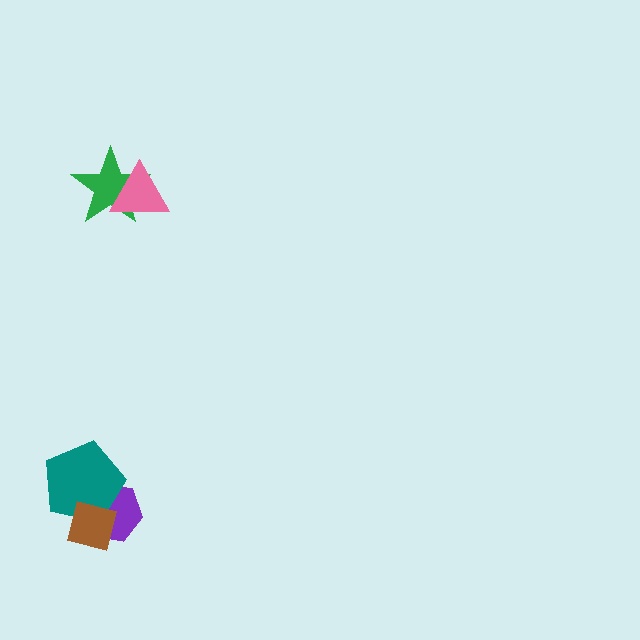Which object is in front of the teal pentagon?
The brown square is in front of the teal pentagon.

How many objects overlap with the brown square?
2 objects overlap with the brown square.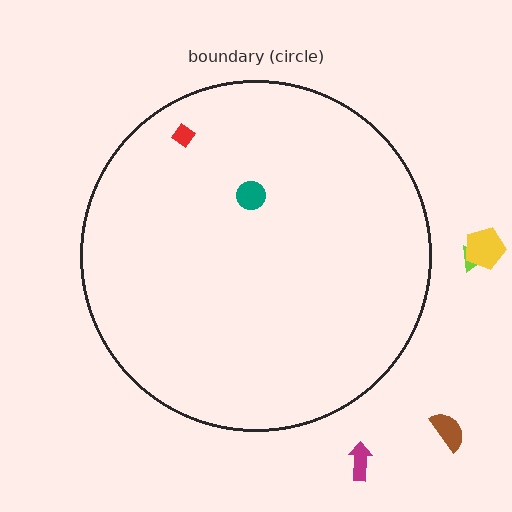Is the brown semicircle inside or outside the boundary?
Outside.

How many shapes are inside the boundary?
2 inside, 4 outside.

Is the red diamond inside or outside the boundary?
Inside.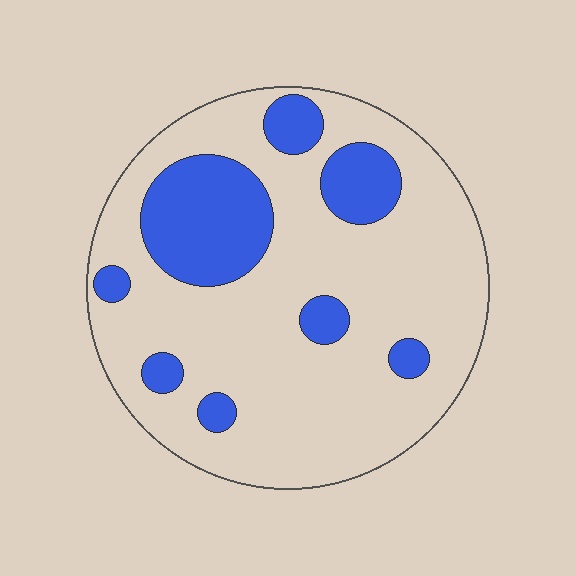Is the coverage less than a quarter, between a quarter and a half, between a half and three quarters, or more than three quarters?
Less than a quarter.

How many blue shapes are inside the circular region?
8.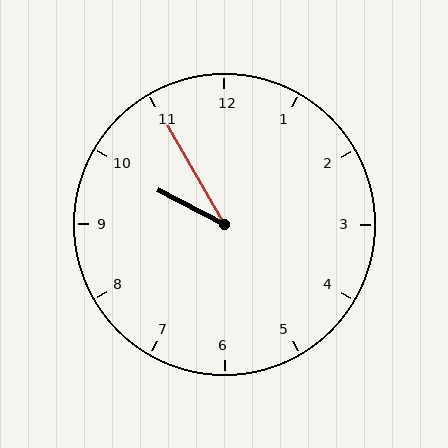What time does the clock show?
9:55.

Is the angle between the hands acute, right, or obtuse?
It is acute.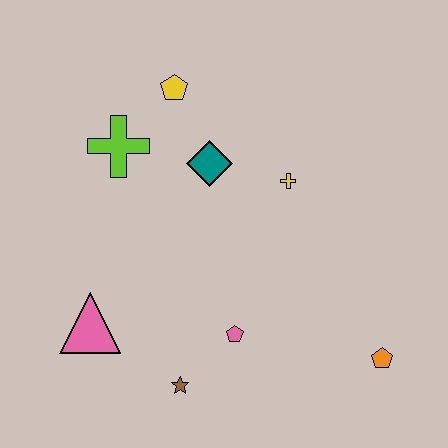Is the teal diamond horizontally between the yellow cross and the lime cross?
Yes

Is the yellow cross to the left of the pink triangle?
No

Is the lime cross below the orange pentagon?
No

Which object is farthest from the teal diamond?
The orange pentagon is farthest from the teal diamond.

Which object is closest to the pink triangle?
The brown star is closest to the pink triangle.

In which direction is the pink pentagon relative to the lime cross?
The pink pentagon is below the lime cross.